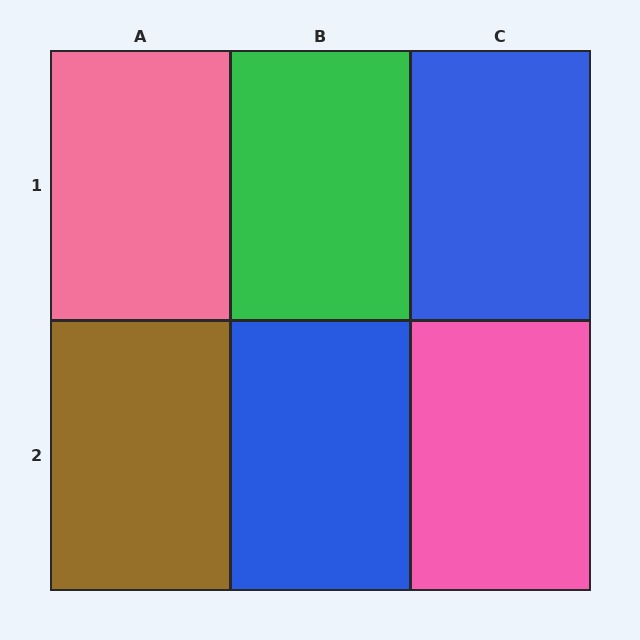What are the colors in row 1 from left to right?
Pink, green, blue.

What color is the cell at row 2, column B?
Blue.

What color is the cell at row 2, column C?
Pink.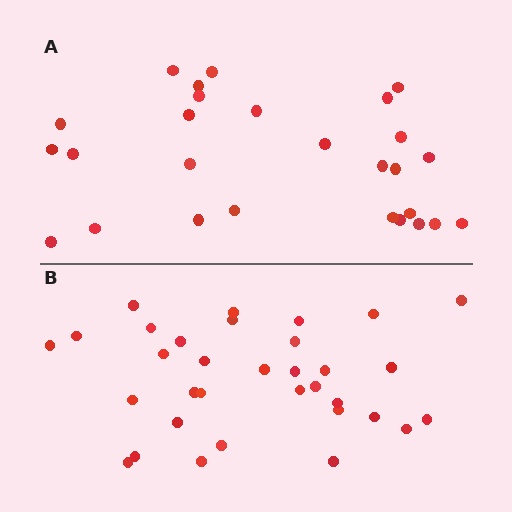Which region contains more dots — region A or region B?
Region B (the bottom region) has more dots.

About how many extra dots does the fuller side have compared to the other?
Region B has about 6 more dots than region A.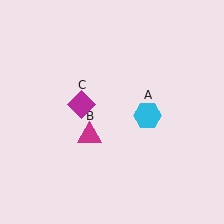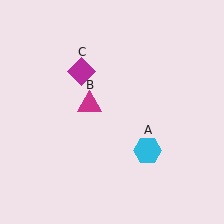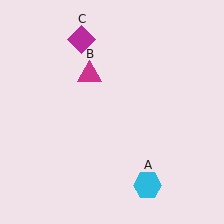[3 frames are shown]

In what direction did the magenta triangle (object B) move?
The magenta triangle (object B) moved up.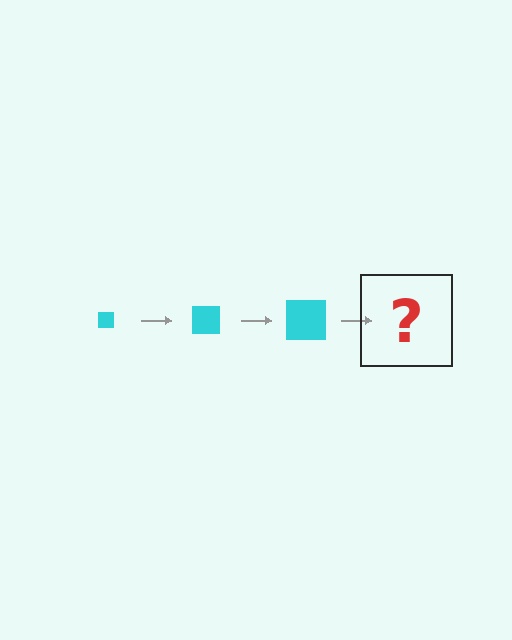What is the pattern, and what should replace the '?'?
The pattern is that the square gets progressively larger each step. The '?' should be a cyan square, larger than the previous one.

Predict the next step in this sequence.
The next step is a cyan square, larger than the previous one.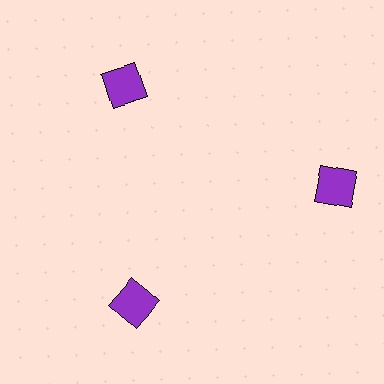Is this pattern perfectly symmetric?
No. The 3 purple squares are arranged in a ring, but one element near the 3 o'clock position is pushed outward from the center, breaking the 3-fold rotational symmetry.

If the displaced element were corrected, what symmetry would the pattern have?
It would have 3-fold rotational symmetry — the pattern would map onto itself every 120 degrees.